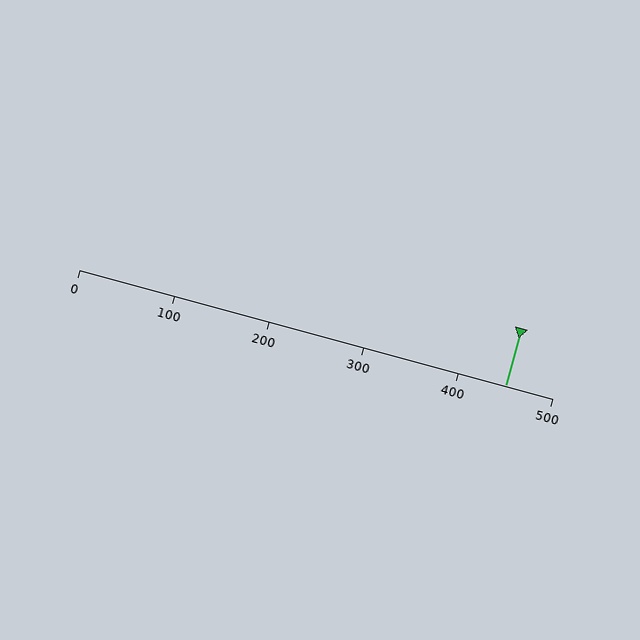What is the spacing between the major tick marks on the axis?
The major ticks are spaced 100 apart.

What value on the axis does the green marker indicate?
The marker indicates approximately 450.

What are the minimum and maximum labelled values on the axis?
The axis runs from 0 to 500.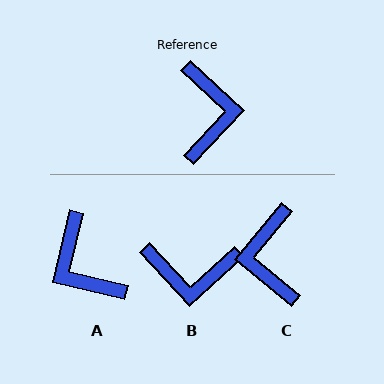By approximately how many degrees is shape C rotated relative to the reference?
Approximately 176 degrees clockwise.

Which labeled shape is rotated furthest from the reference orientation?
C, about 176 degrees away.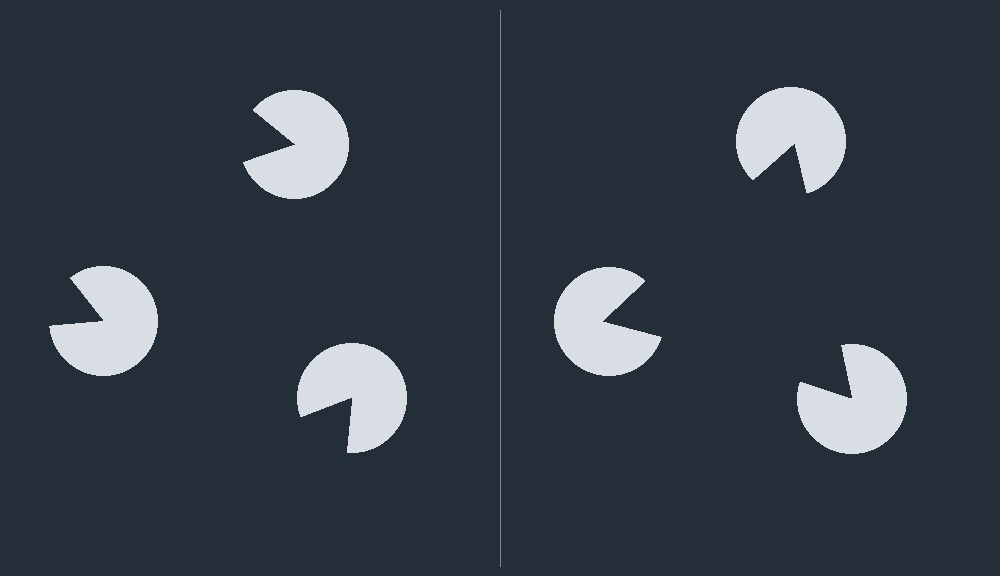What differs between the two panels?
The pac-man discs are positioned identically on both sides; only the wedge orientations differ. On the right they align to a triangle; on the left they are misaligned.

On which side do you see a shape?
An illusory triangle appears on the right side. On the left side the wedge cuts are rotated, so no coherent shape forms.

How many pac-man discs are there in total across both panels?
6 — 3 on each side.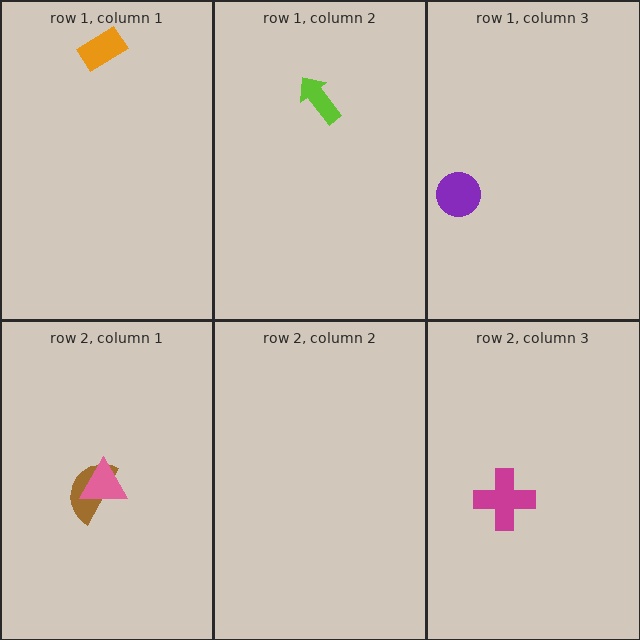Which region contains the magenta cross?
The row 2, column 3 region.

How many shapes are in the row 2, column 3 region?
1.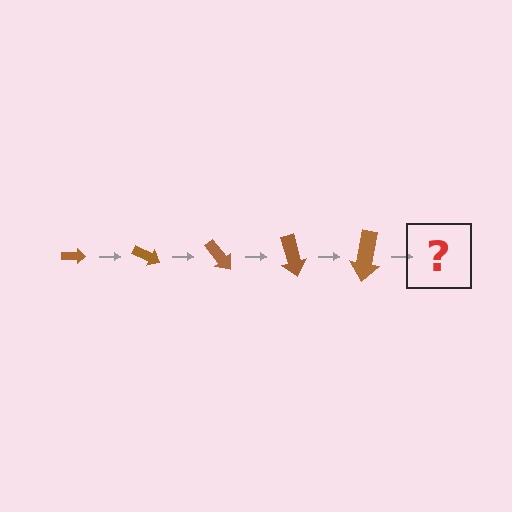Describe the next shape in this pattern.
It should be an arrow, larger than the previous one and rotated 125 degrees from the start.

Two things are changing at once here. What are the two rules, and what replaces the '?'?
The two rules are that the arrow grows larger each step and it rotates 25 degrees each step. The '?' should be an arrow, larger than the previous one and rotated 125 degrees from the start.